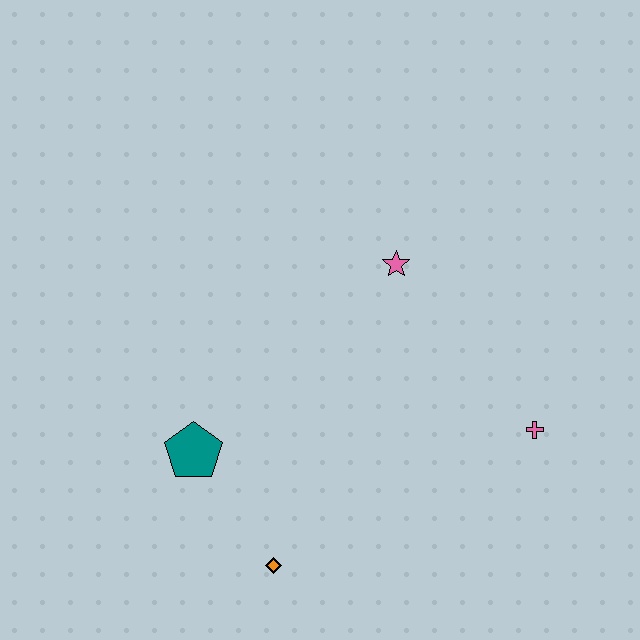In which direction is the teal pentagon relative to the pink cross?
The teal pentagon is to the left of the pink cross.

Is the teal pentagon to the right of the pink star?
No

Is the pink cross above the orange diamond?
Yes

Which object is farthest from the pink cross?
The teal pentagon is farthest from the pink cross.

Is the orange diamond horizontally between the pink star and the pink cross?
No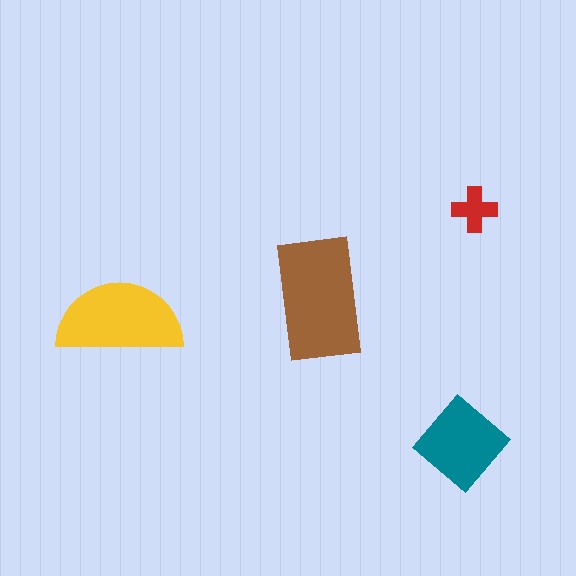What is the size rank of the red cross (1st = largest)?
4th.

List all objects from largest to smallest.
The brown rectangle, the yellow semicircle, the teal diamond, the red cross.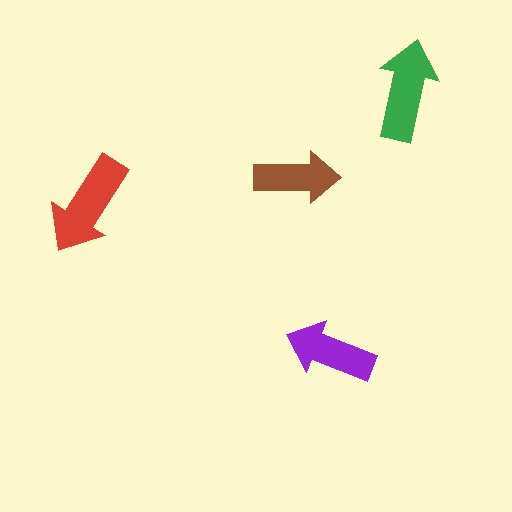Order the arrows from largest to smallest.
the red one, the green one, the purple one, the brown one.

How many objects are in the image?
There are 4 objects in the image.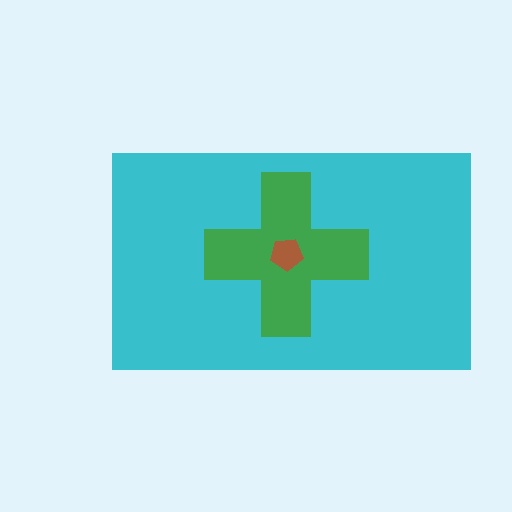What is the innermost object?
The brown pentagon.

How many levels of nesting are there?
3.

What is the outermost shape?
The cyan rectangle.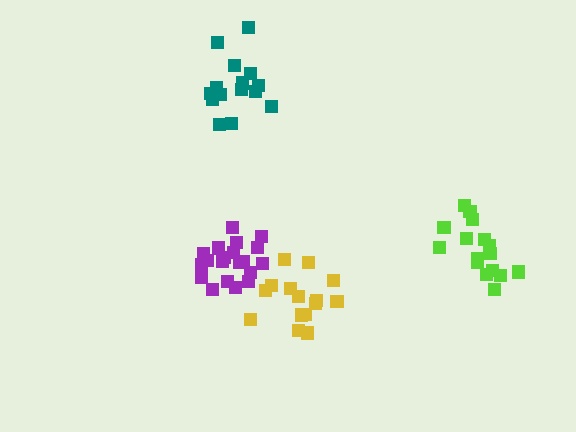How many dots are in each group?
Group 1: 21 dots, Group 2: 15 dots, Group 3: 15 dots, Group 4: 16 dots (67 total).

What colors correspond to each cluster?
The clusters are colored: purple, teal, yellow, lime.